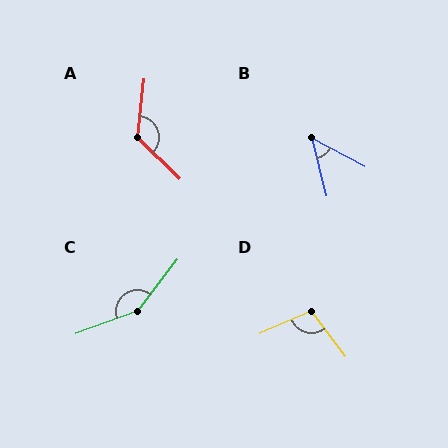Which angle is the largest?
C, at approximately 148 degrees.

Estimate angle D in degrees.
Approximately 103 degrees.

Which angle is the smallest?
B, at approximately 49 degrees.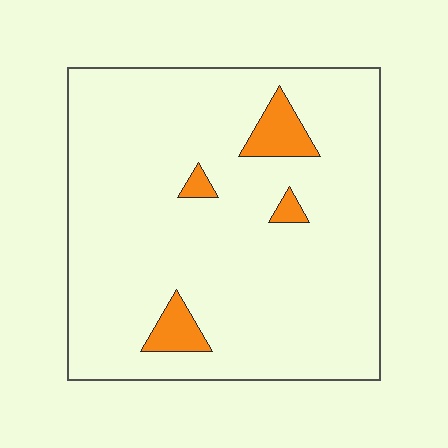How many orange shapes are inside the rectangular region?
4.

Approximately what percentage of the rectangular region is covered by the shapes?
Approximately 5%.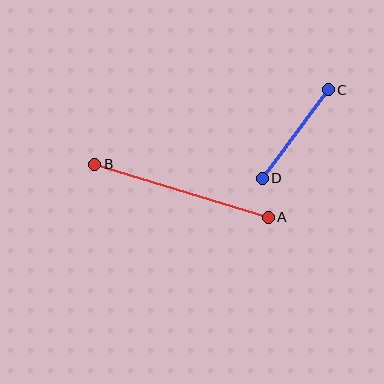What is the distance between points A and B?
The distance is approximately 182 pixels.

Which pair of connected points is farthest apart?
Points A and B are farthest apart.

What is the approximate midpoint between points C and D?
The midpoint is at approximately (295, 134) pixels.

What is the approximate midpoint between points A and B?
The midpoint is at approximately (182, 191) pixels.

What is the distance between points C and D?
The distance is approximately 111 pixels.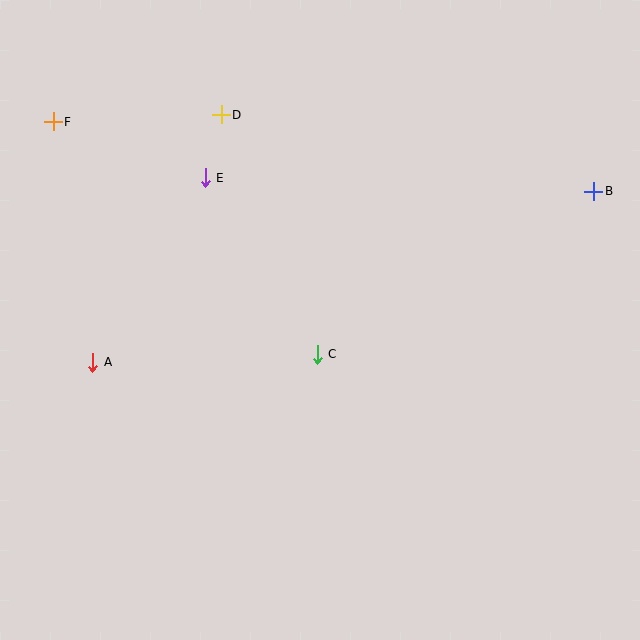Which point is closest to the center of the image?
Point C at (317, 354) is closest to the center.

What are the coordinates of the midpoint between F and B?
The midpoint between F and B is at (323, 156).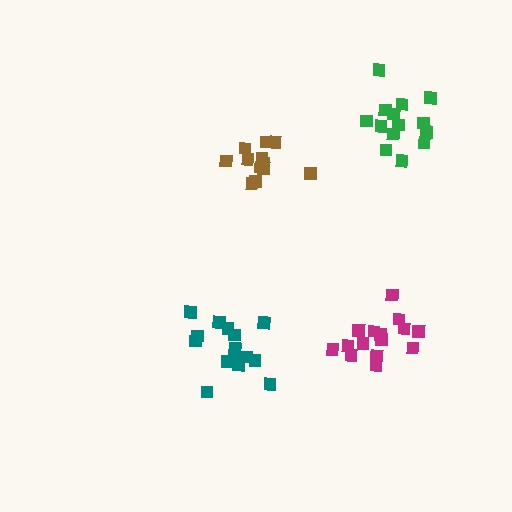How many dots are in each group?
Group 1: 15 dots, Group 2: 15 dots, Group 3: 13 dots, Group 4: 14 dots (57 total).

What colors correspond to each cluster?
The clusters are colored: teal, magenta, brown, green.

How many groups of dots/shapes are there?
There are 4 groups.